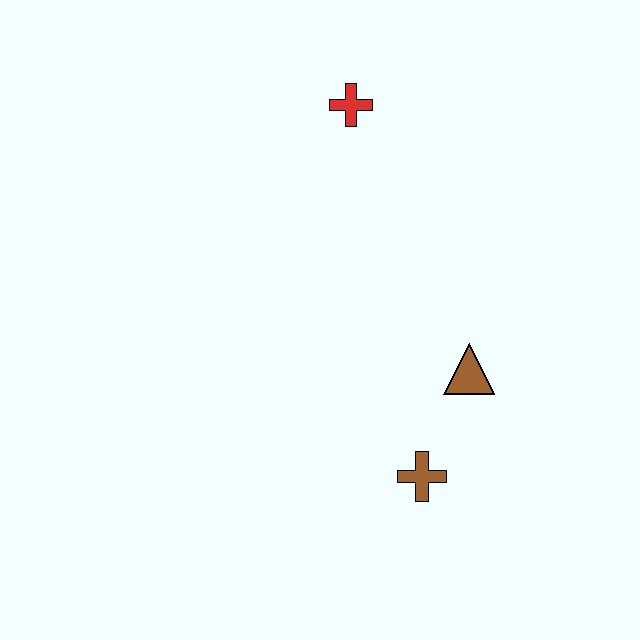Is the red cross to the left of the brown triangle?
Yes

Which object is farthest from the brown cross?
The red cross is farthest from the brown cross.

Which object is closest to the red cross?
The brown triangle is closest to the red cross.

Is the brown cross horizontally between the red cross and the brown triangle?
Yes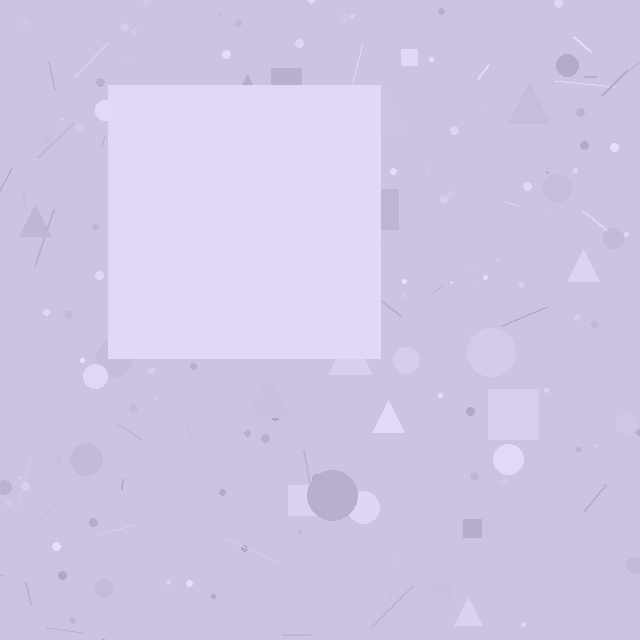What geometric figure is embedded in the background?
A square is embedded in the background.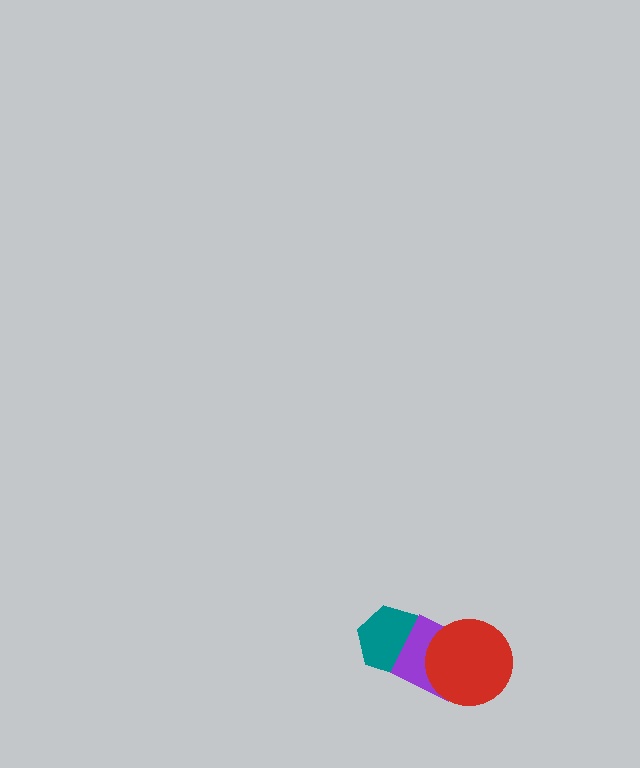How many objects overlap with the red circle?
1 object overlaps with the red circle.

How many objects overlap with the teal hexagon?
1 object overlaps with the teal hexagon.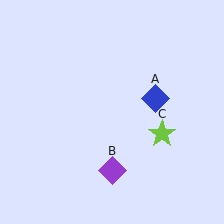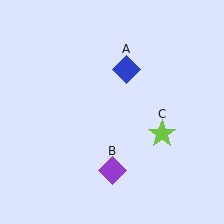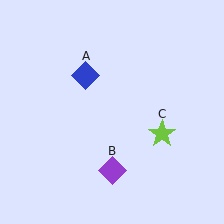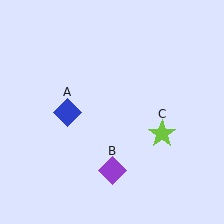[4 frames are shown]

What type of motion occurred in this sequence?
The blue diamond (object A) rotated counterclockwise around the center of the scene.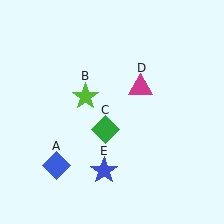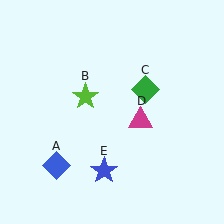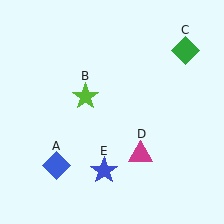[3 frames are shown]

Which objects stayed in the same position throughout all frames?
Blue diamond (object A) and lime star (object B) and blue star (object E) remained stationary.